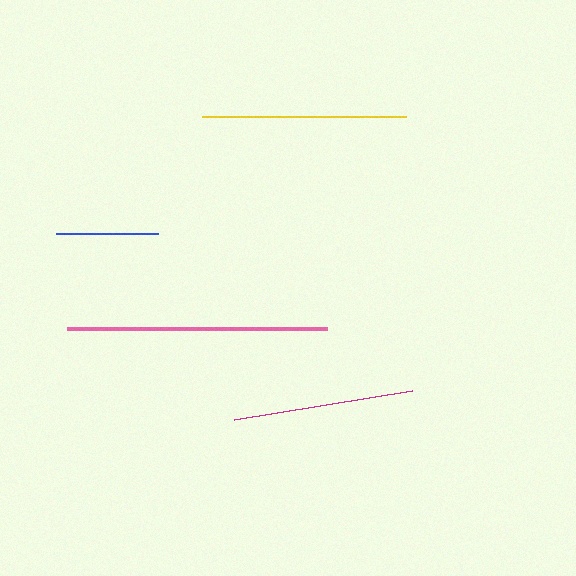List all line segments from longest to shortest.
From longest to shortest: pink, yellow, magenta, blue.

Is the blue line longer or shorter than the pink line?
The pink line is longer than the blue line.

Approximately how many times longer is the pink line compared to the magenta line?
The pink line is approximately 1.4 times the length of the magenta line.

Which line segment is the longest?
The pink line is the longest at approximately 259 pixels.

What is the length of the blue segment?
The blue segment is approximately 102 pixels long.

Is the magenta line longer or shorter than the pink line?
The pink line is longer than the magenta line.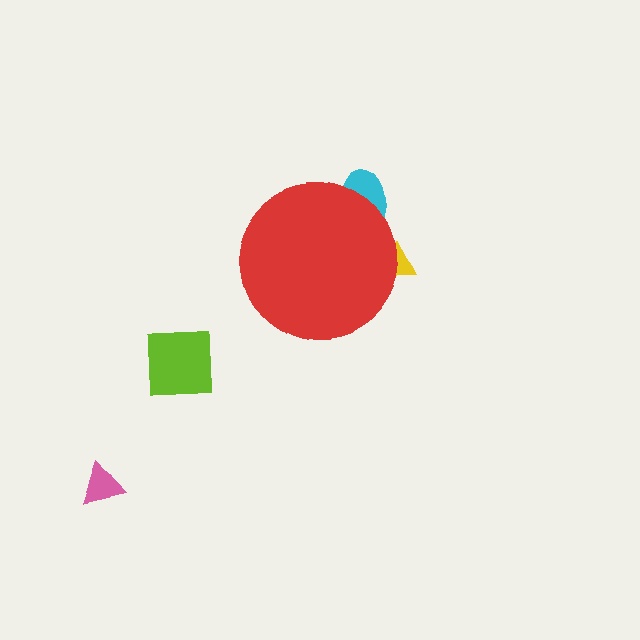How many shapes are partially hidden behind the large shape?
2 shapes are partially hidden.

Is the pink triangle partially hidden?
No, the pink triangle is fully visible.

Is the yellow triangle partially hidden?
Yes, the yellow triangle is partially hidden behind the red circle.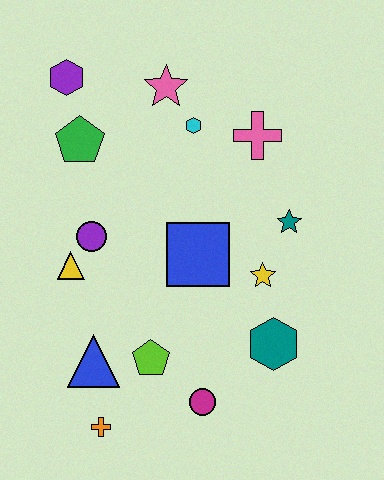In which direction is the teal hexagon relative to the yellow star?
The teal hexagon is below the yellow star.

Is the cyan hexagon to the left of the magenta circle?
Yes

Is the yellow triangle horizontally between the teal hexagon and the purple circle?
No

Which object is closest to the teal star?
The yellow star is closest to the teal star.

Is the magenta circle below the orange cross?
No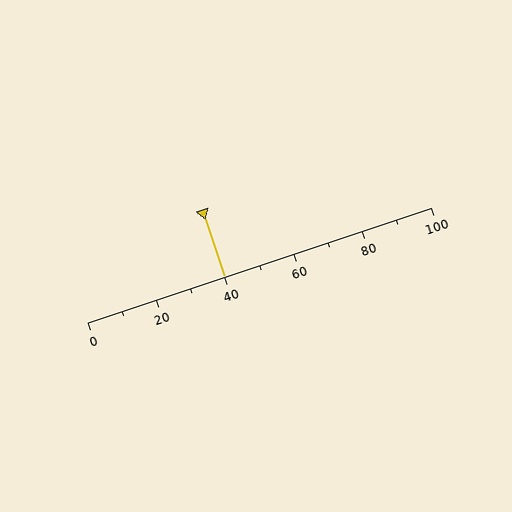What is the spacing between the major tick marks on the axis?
The major ticks are spaced 20 apart.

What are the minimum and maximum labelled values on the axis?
The axis runs from 0 to 100.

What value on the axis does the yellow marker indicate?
The marker indicates approximately 40.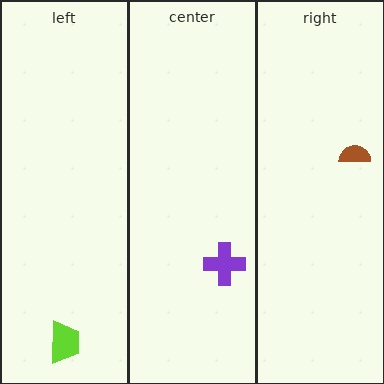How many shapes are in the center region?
1.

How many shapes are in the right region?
1.